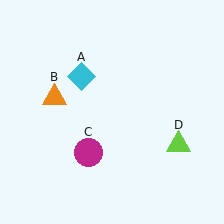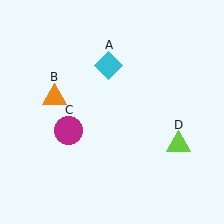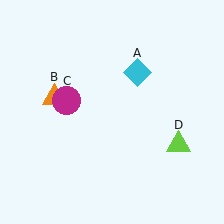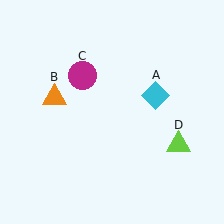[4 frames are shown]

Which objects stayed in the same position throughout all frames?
Orange triangle (object B) and lime triangle (object D) remained stationary.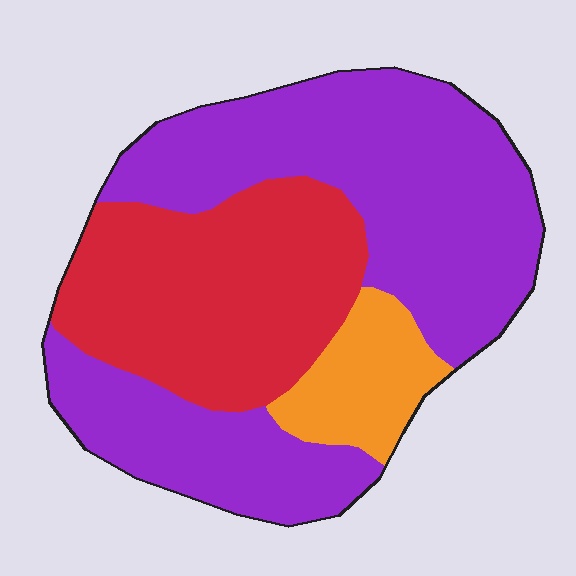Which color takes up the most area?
Purple, at roughly 55%.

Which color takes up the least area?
Orange, at roughly 10%.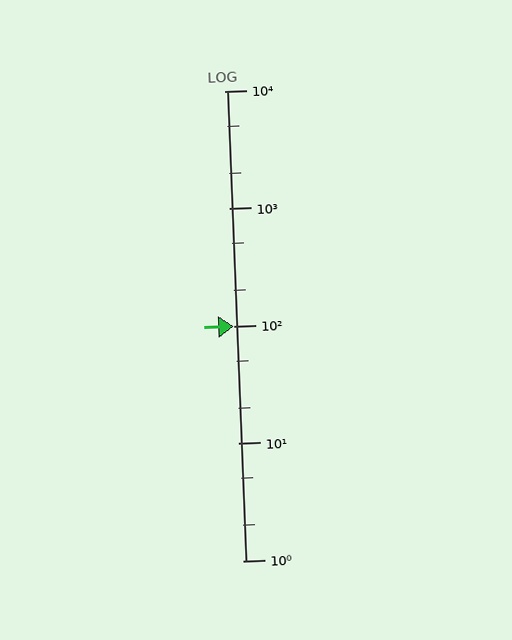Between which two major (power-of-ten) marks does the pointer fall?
The pointer is between 100 and 1000.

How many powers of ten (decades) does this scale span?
The scale spans 4 decades, from 1 to 10000.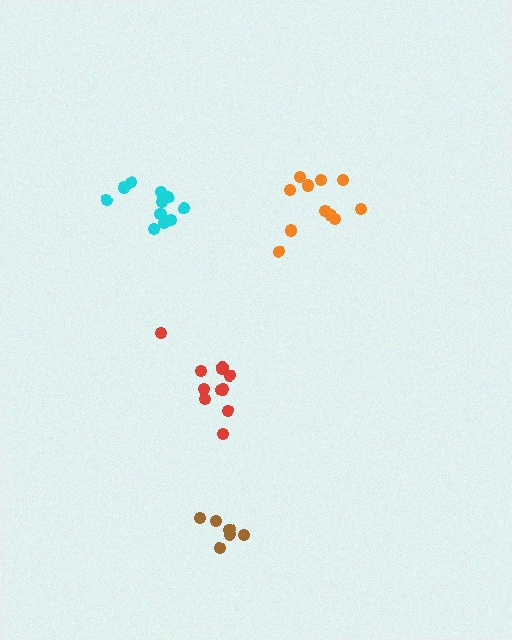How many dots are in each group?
Group 1: 11 dots, Group 2: 6 dots, Group 3: 11 dots, Group 4: 11 dots (39 total).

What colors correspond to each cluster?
The clusters are colored: red, brown, orange, cyan.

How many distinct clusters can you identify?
There are 4 distinct clusters.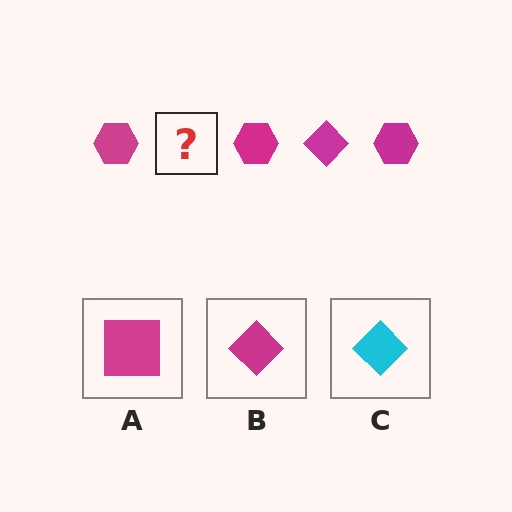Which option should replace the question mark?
Option B.